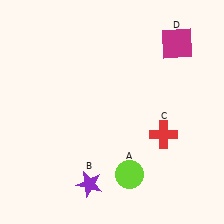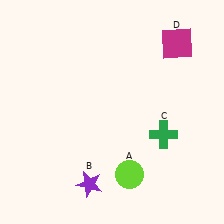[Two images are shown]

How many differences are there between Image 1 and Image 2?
There is 1 difference between the two images.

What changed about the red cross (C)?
In Image 1, C is red. In Image 2, it changed to green.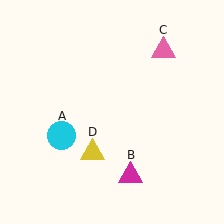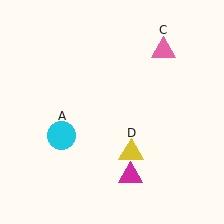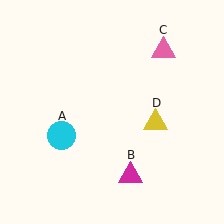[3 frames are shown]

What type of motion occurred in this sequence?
The yellow triangle (object D) rotated counterclockwise around the center of the scene.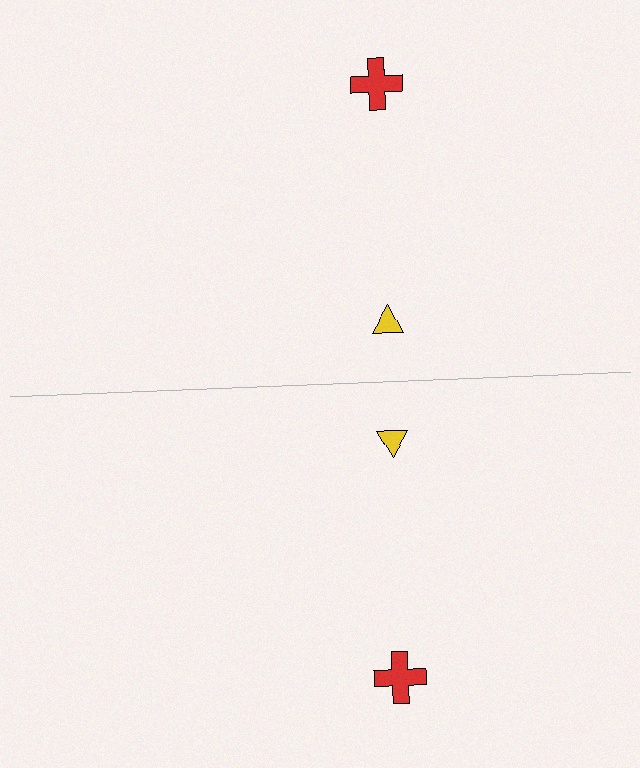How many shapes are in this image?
There are 4 shapes in this image.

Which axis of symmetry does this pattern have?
The pattern has a horizontal axis of symmetry running through the center of the image.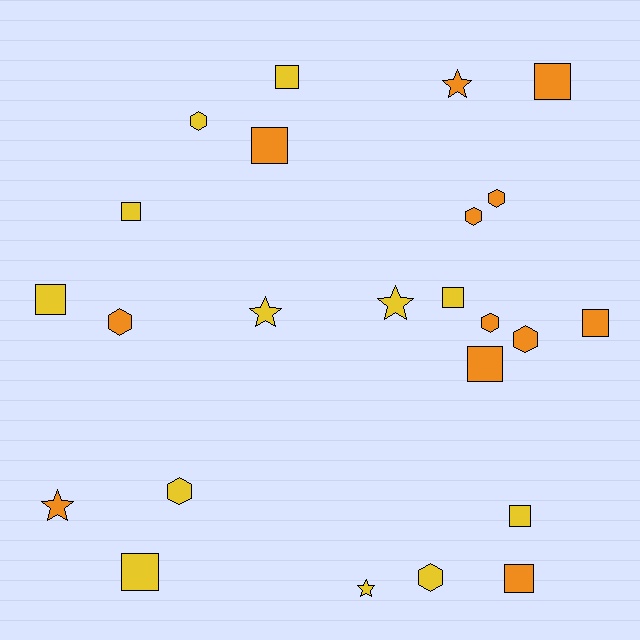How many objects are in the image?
There are 24 objects.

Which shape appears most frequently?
Square, with 11 objects.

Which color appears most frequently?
Yellow, with 12 objects.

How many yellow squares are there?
There are 6 yellow squares.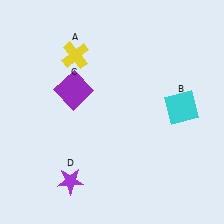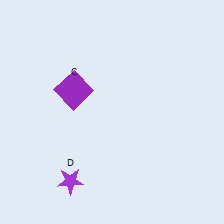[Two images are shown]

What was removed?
The cyan square (B), the yellow cross (A) were removed in Image 2.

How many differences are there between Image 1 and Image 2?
There are 2 differences between the two images.